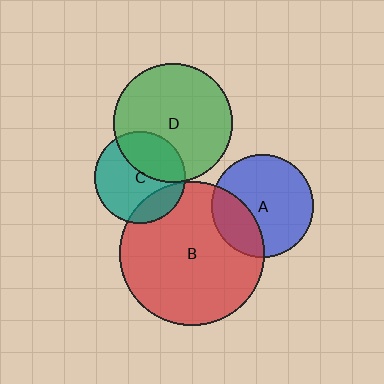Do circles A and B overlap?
Yes.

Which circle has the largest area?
Circle B (red).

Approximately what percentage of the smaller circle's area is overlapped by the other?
Approximately 30%.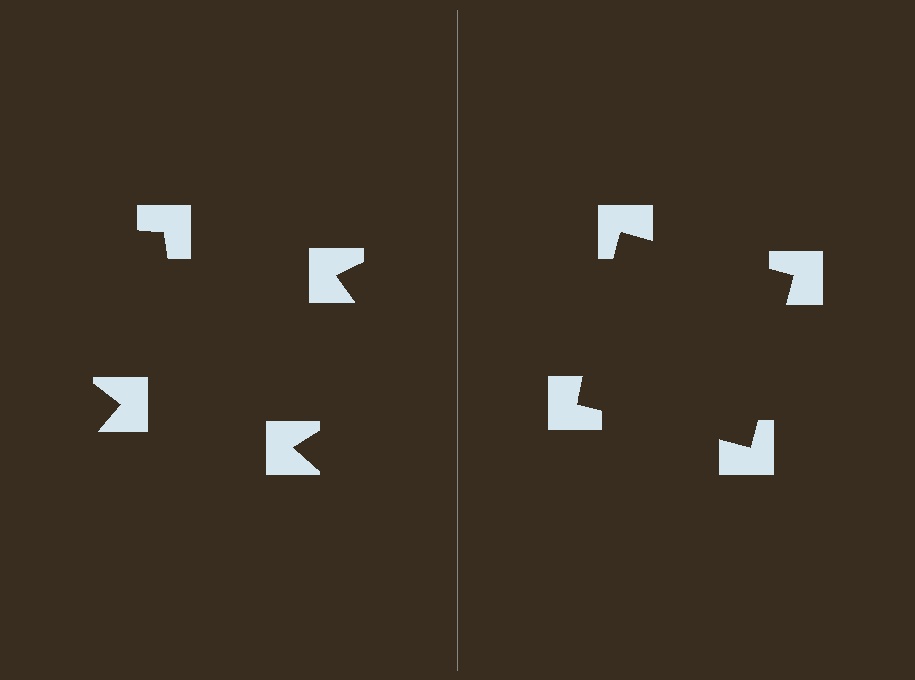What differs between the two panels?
The notched squares are positioned identically on both sides; only the wedge orientations differ. On the right they align to a square; on the left they are misaligned.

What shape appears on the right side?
An illusory square.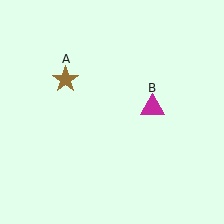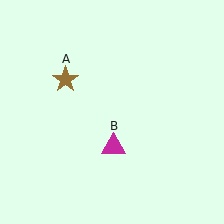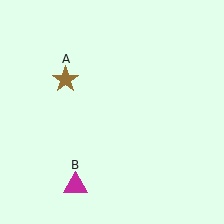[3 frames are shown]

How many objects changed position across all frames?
1 object changed position: magenta triangle (object B).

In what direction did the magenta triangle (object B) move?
The magenta triangle (object B) moved down and to the left.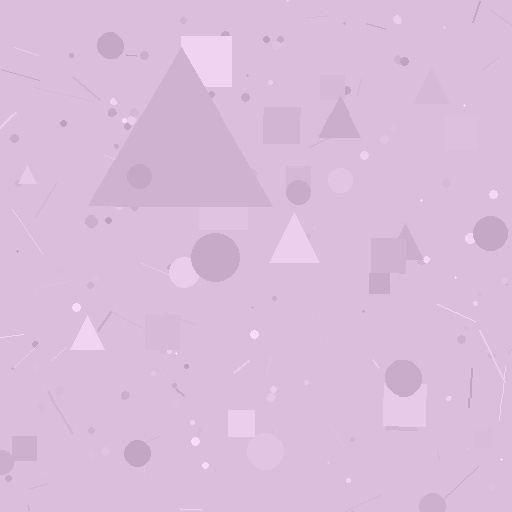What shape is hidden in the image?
A triangle is hidden in the image.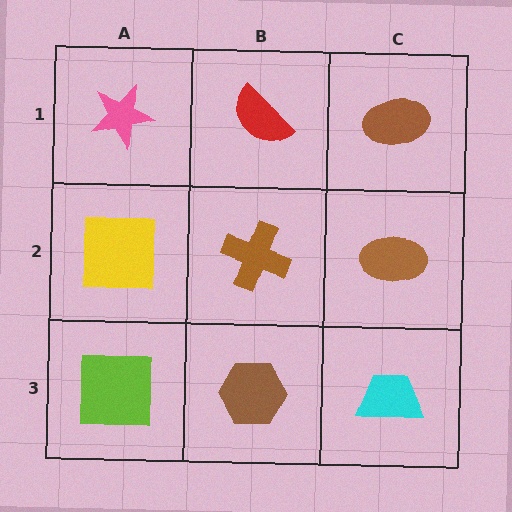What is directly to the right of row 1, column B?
A brown ellipse.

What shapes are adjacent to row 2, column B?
A red semicircle (row 1, column B), a brown hexagon (row 3, column B), a yellow square (row 2, column A), a brown ellipse (row 2, column C).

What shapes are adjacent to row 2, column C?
A brown ellipse (row 1, column C), a cyan trapezoid (row 3, column C), a brown cross (row 2, column B).